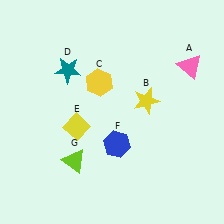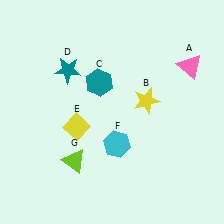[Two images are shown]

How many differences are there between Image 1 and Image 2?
There are 2 differences between the two images.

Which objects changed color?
C changed from yellow to teal. F changed from blue to cyan.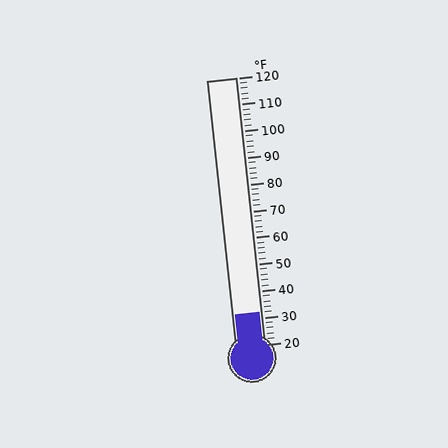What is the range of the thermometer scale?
The thermometer scale ranges from 20°F to 120°F.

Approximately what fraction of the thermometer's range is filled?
The thermometer is filled to approximately 10% of its range.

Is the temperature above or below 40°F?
The temperature is below 40°F.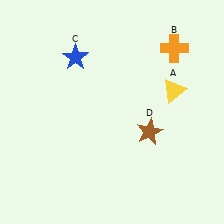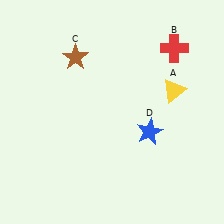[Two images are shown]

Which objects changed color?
B changed from orange to red. C changed from blue to brown. D changed from brown to blue.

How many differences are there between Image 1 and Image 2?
There are 3 differences between the two images.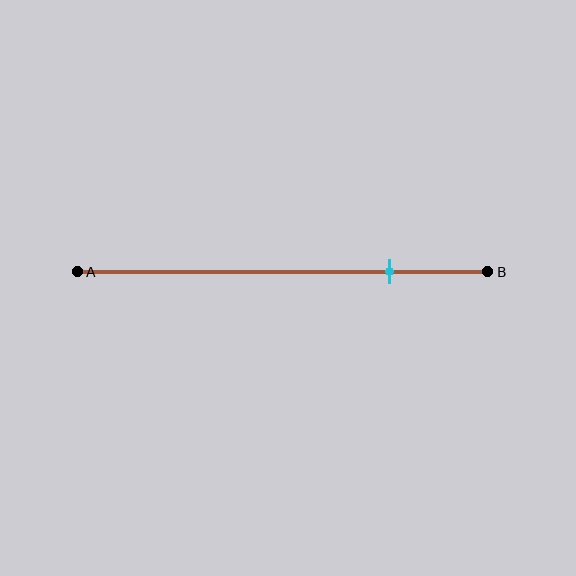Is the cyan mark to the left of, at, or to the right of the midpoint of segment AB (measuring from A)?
The cyan mark is to the right of the midpoint of segment AB.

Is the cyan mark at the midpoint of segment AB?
No, the mark is at about 75% from A, not at the 50% midpoint.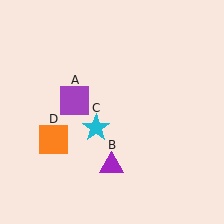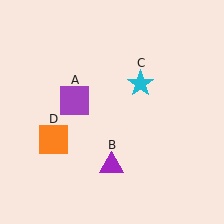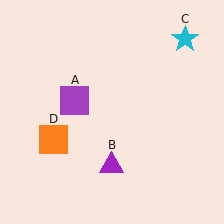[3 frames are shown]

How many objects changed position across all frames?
1 object changed position: cyan star (object C).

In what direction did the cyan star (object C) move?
The cyan star (object C) moved up and to the right.